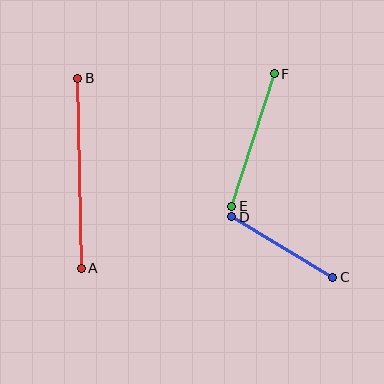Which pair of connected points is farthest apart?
Points A and B are farthest apart.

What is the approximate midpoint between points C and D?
The midpoint is at approximately (282, 247) pixels.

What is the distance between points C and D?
The distance is approximately 117 pixels.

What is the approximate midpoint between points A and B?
The midpoint is at approximately (80, 173) pixels.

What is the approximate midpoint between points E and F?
The midpoint is at approximately (253, 140) pixels.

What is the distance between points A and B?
The distance is approximately 190 pixels.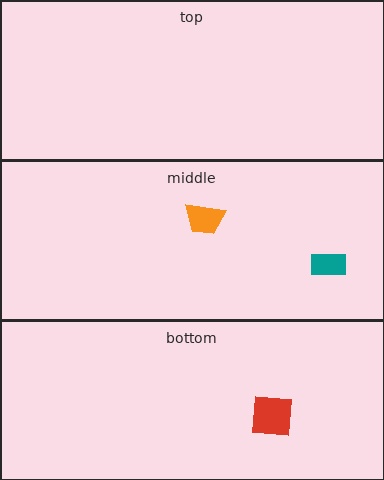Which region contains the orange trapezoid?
The middle region.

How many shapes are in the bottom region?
1.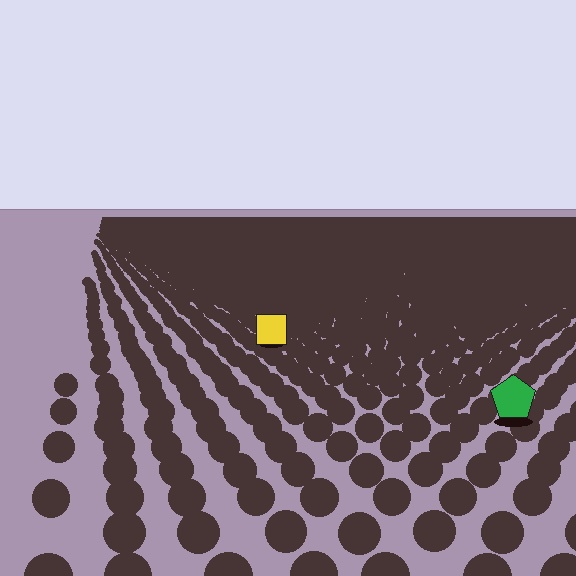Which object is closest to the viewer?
The green pentagon is closest. The texture marks near it are larger and more spread out.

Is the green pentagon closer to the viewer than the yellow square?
Yes. The green pentagon is closer — you can tell from the texture gradient: the ground texture is coarser near it.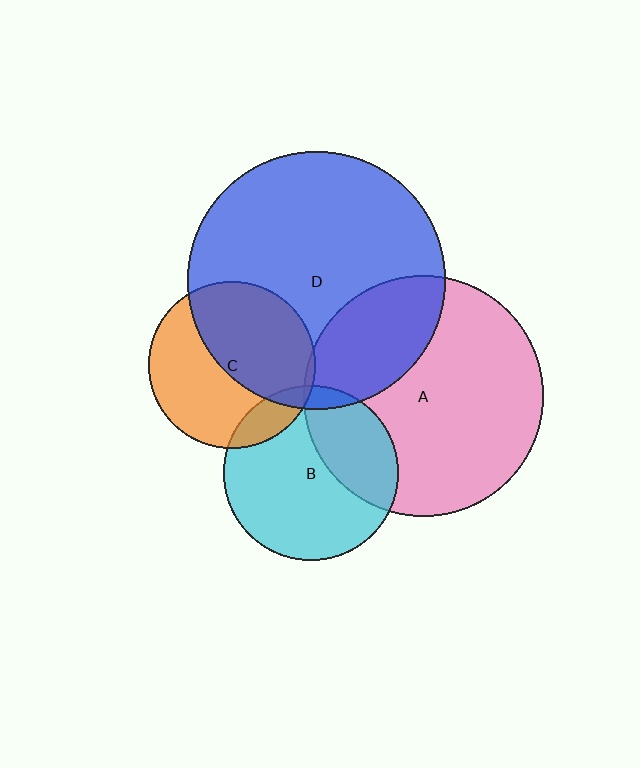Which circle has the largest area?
Circle D (blue).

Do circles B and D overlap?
Yes.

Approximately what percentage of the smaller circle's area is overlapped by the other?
Approximately 5%.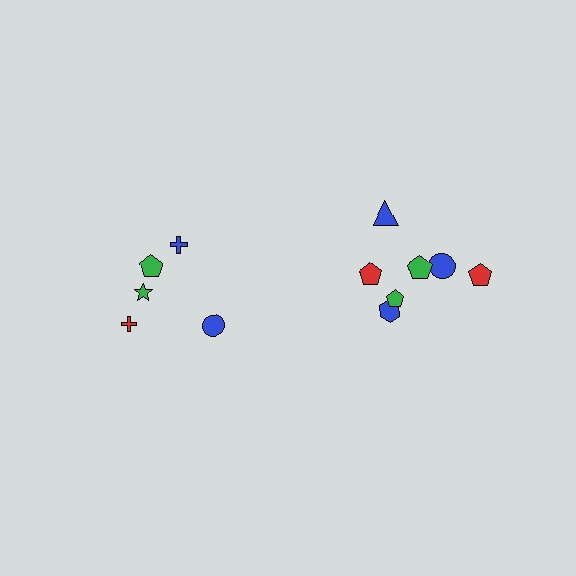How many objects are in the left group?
There are 5 objects.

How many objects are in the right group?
There are 7 objects.